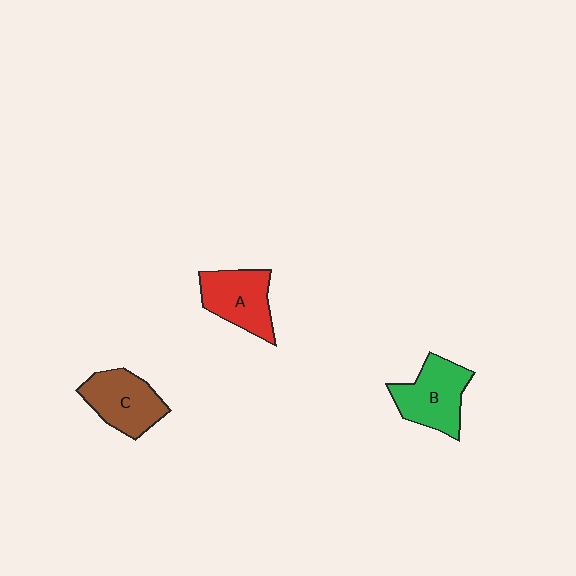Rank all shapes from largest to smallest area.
From largest to smallest: B (green), C (brown), A (red).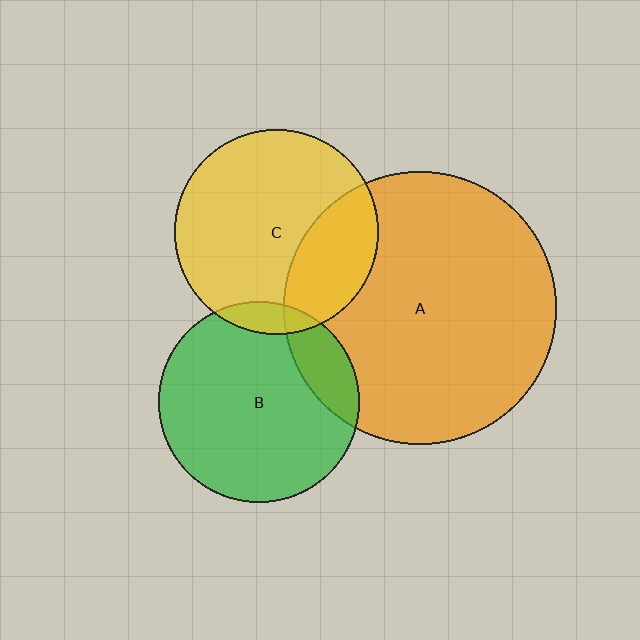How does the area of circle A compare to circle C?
Approximately 1.8 times.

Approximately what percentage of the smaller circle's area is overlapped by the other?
Approximately 30%.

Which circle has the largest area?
Circle A (orange).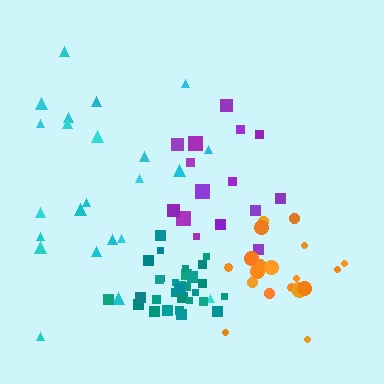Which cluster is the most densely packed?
Teal.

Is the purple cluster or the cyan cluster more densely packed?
Purple.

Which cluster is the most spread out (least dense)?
Cyan.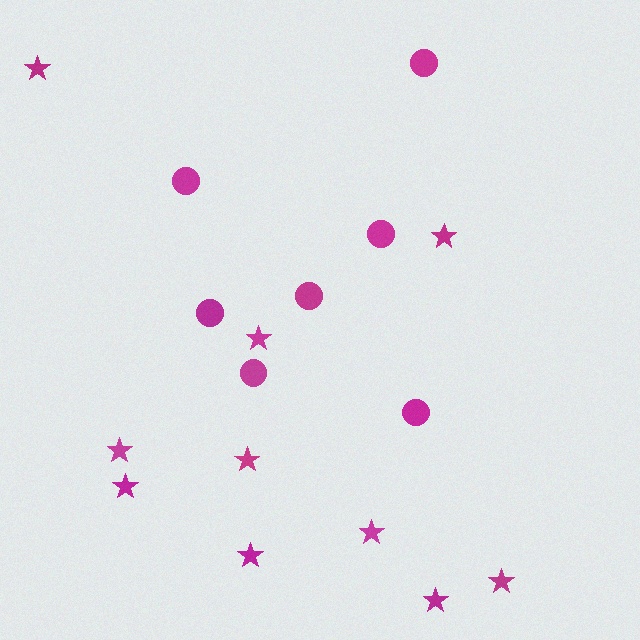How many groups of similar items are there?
There are 2 groups: one group of stars (10) and one group of circles (7).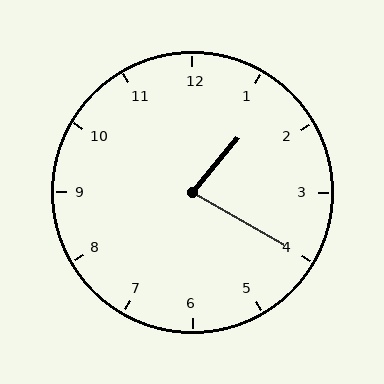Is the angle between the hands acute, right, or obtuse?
It is acute.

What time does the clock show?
1:20.